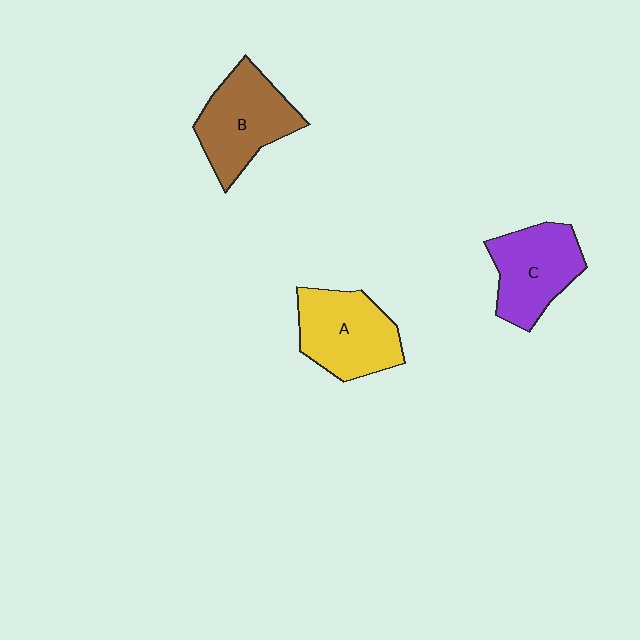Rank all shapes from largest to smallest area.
From largest to smallest: A (yellow), B (brown), C (purple).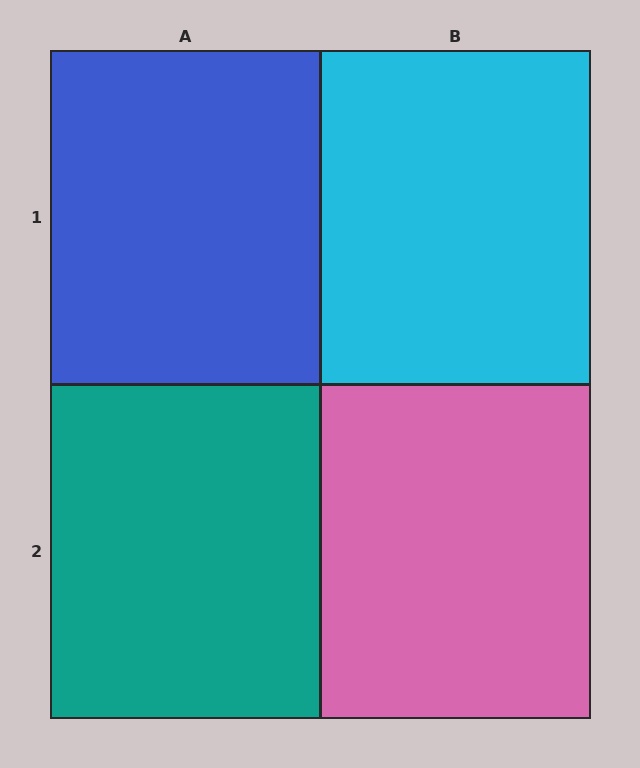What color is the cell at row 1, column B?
Cyan.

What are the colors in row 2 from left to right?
Teal, pink.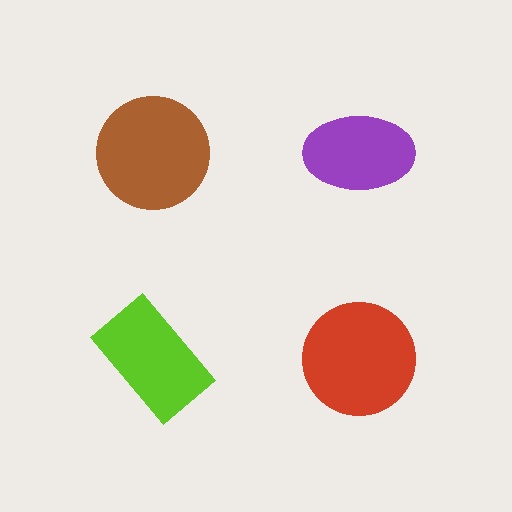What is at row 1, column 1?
A brown circle.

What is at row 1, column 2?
A purple ellipse.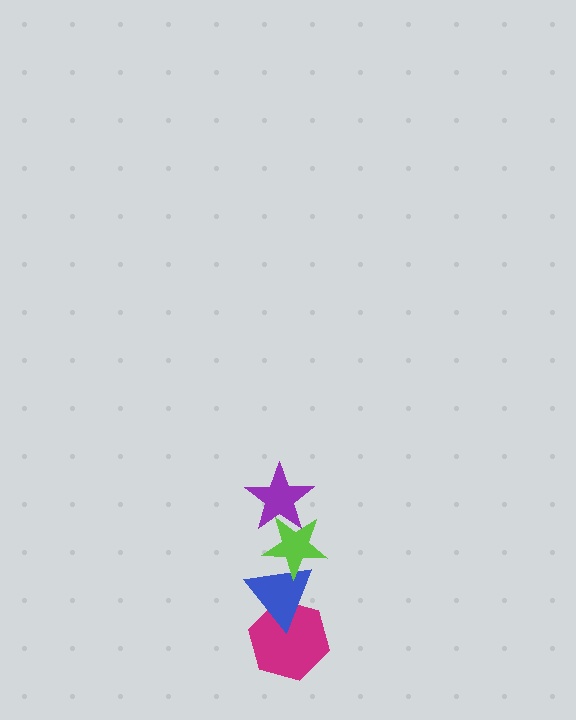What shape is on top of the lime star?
The purple star is on top of the lime star.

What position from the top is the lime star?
The lime star is 2nd from the top.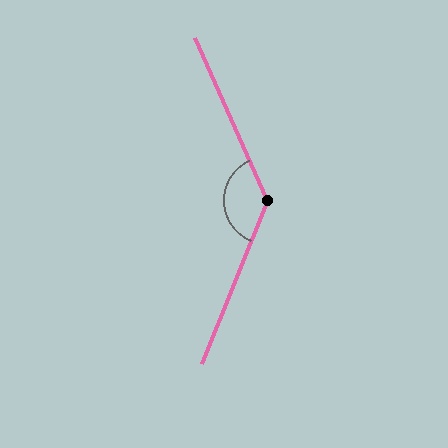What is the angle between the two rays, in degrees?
Approximately 134 degrees.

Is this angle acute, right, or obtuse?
It is obtuse.